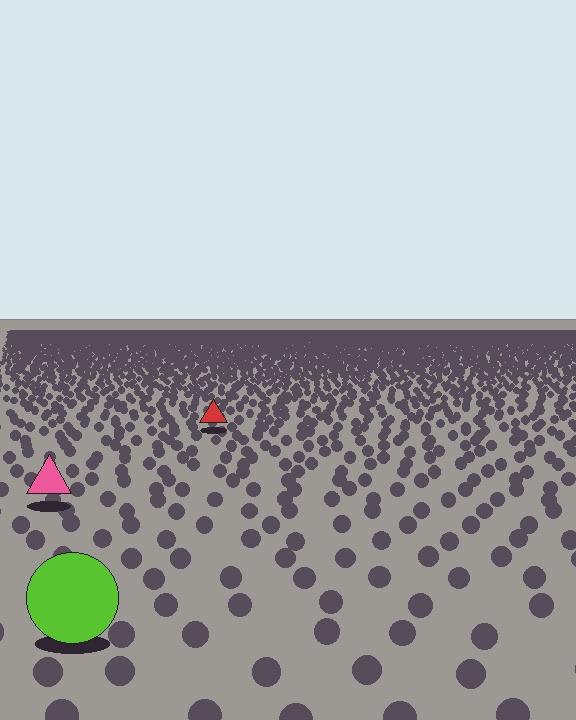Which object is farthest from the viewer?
The red triangle is farthest from the viewer. It appears smaller and the ground texture around it is denser.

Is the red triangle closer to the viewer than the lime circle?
No. The lime circle is closer — you can tell from the texture gradient: the ground texture is coarser near it.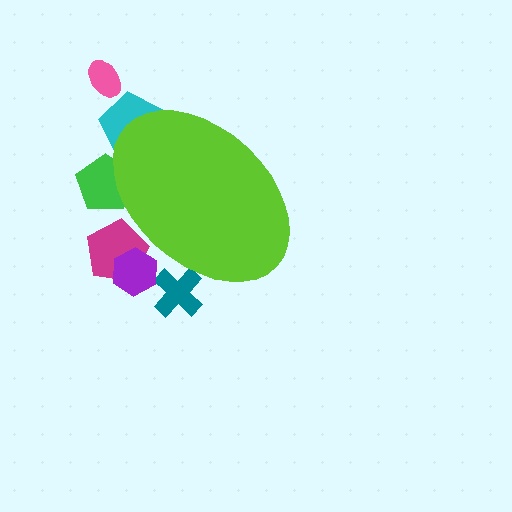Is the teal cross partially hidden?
Yes, the teal cross is partially hidden behind the lime ellipse.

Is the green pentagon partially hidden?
Yes, the green pentagon is partially hidden behind the lime ellipse.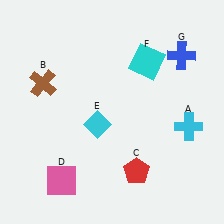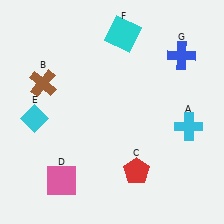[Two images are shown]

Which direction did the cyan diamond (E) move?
The cyan diamond (E) moved left.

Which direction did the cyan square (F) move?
The cyan square (F) moved up.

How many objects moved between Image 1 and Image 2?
2 objects moved between the two images.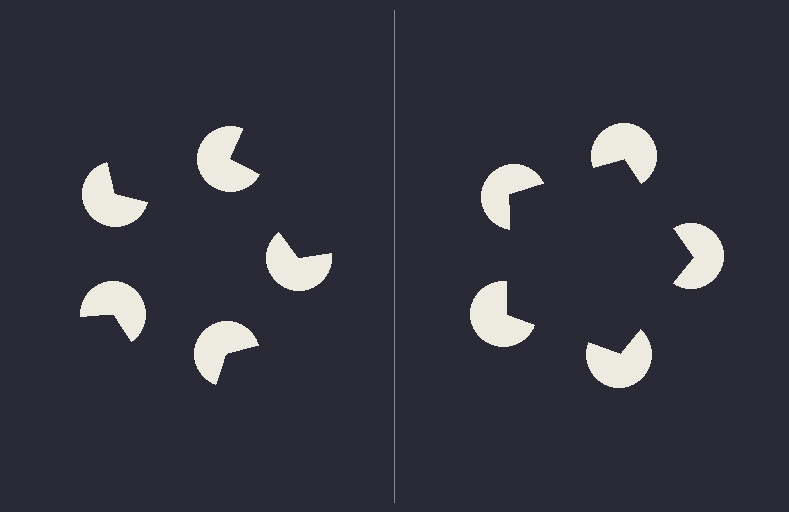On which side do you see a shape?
An illusory pentagon appears on the right side. On the left side the wedge cuts are rotated, so no coherent shape forms.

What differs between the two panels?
The pac-man discs are positioned identically on both sides; only the wedge orientations differ. On the right they align to a pentagon; on the left they are misaligned.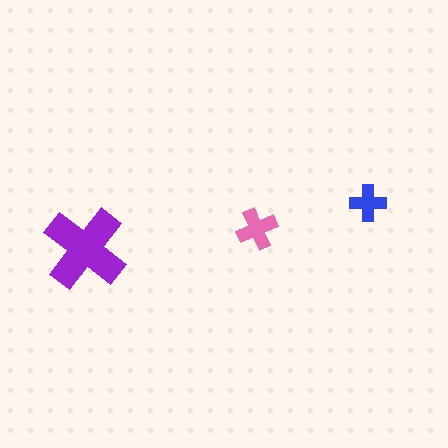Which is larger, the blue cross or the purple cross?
The purple one.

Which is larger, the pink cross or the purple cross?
The purple one.